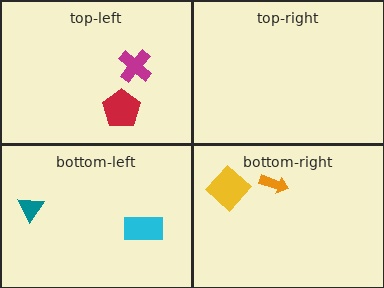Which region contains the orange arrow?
The bottom-right region.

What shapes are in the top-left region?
The red pentagon, the magenta cross.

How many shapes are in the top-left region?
2.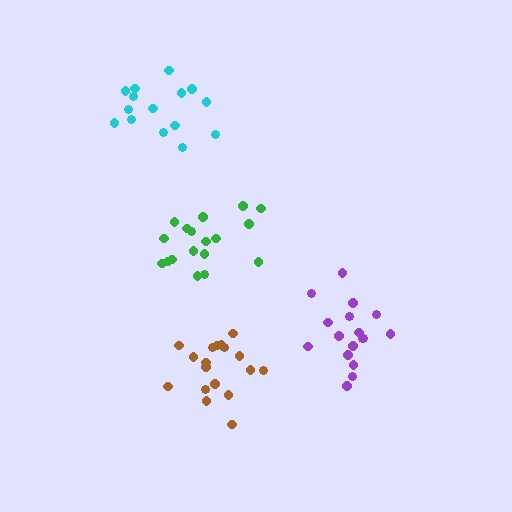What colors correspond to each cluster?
The clusters are colored: brown, purple, green, cyan.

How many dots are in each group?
Group 1: 19 dots, Group 2: 17 dots, Group 3: 18 dots, Group 4: 15 dots (69 total).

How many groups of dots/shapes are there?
There are 4 groups.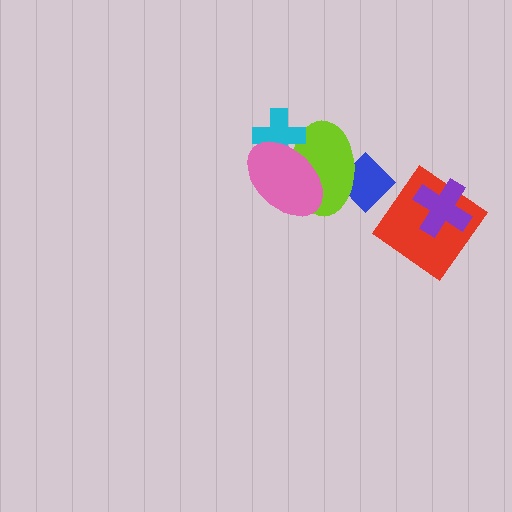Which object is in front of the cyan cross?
The pink ellipse is in front of the cyan cross.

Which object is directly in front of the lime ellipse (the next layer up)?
The cyan cross is directly in front of the lime ellipse.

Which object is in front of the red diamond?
The purple cross is in front of the red diamond.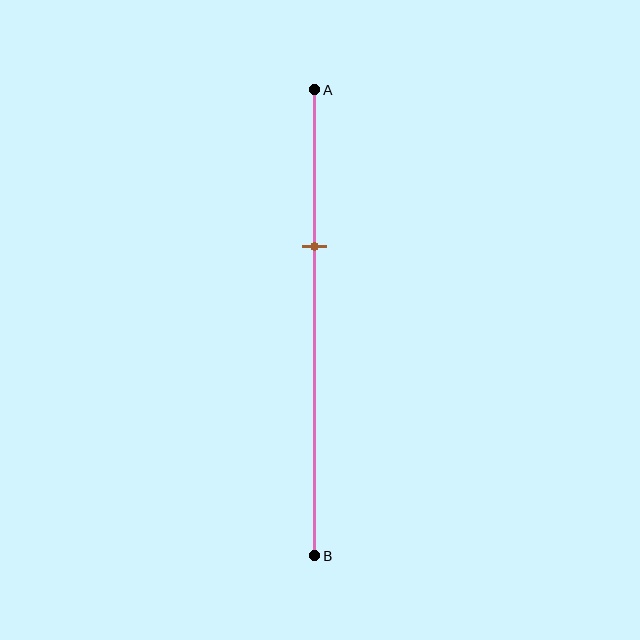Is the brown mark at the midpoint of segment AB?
No, the mark is at about 35% from A, not at the 50% midpoint.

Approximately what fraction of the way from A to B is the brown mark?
The brown mark is approximately 35% of the way from A to B.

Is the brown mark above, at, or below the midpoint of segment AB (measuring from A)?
The brown mark is above the midpoint of segment AB.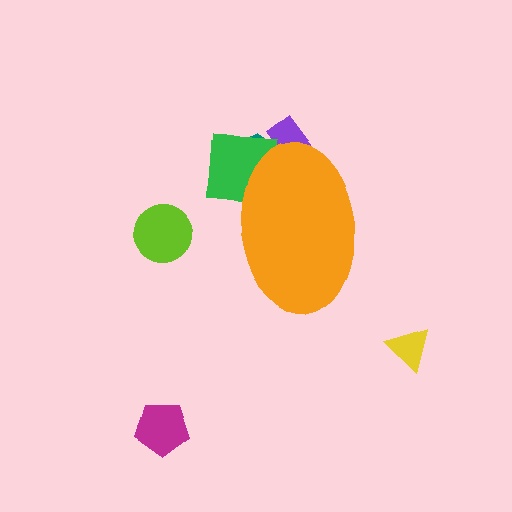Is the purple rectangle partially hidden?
Yes, the purple rectangle is partially hidden behind the orange ellipse.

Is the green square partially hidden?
Yes, the green square is partially hidden behind the orange ellipse.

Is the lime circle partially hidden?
No, the lime circle is fully visible.